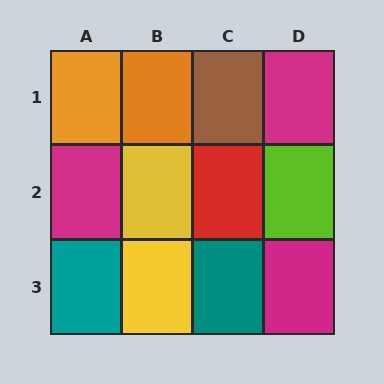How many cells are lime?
1 cell is lime.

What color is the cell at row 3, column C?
Teal.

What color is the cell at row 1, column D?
Magenta.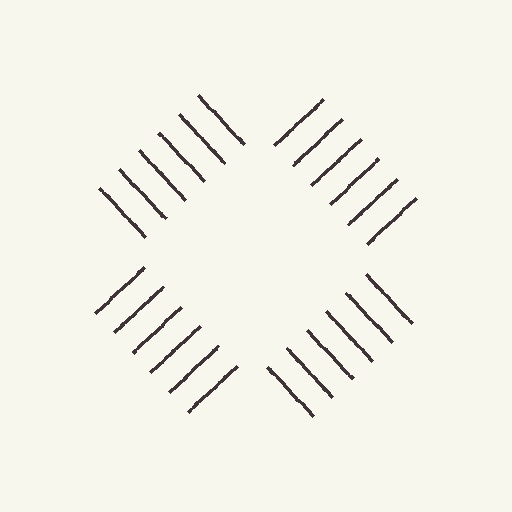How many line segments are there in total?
24 — 6 along each of the 4 edges.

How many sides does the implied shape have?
4 sides — the line-ends trace a square.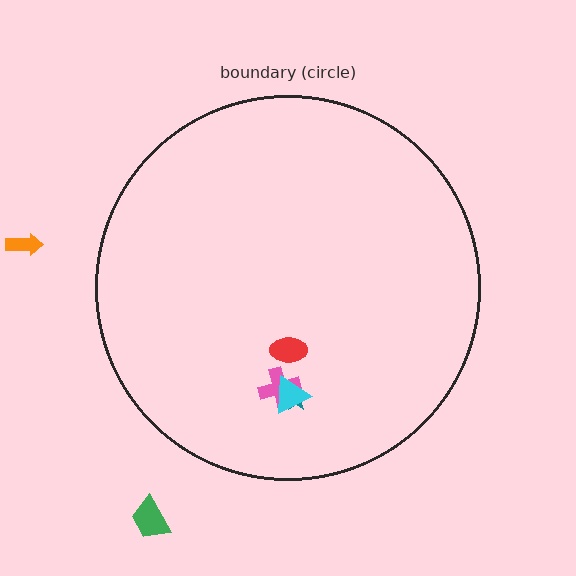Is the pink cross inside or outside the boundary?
Inside.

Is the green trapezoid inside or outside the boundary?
Outside.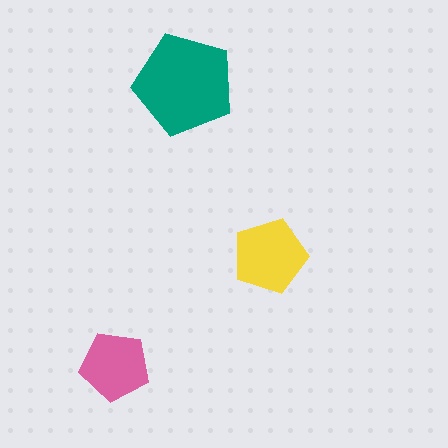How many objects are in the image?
There are 3 objects in the image.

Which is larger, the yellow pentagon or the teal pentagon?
The teal one.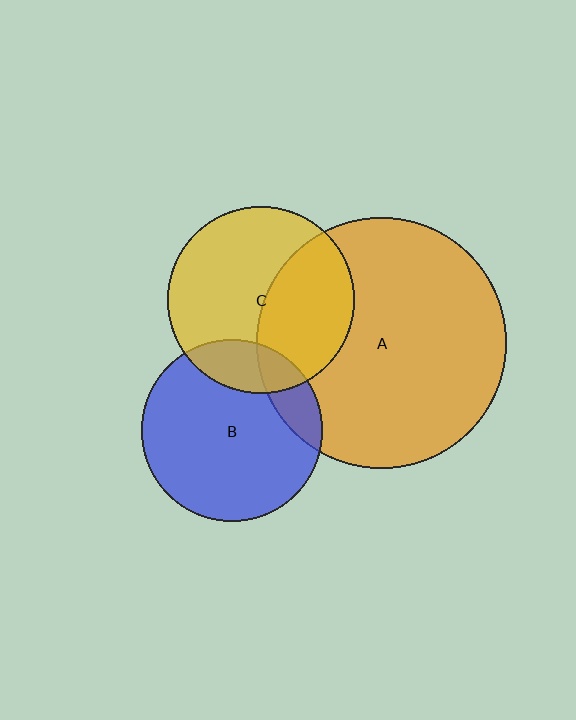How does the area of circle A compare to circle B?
Approximately 1.9 times.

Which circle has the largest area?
Circle A (orange).